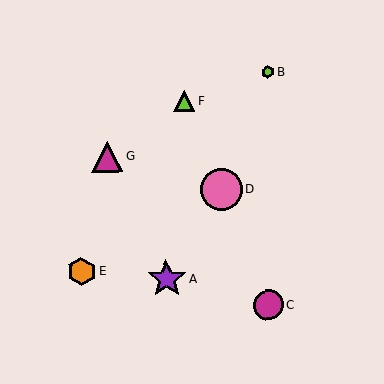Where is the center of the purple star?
The center of the purple star is at (166, 279).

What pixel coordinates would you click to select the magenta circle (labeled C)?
Click at (268, 305) to select the magenta circle C.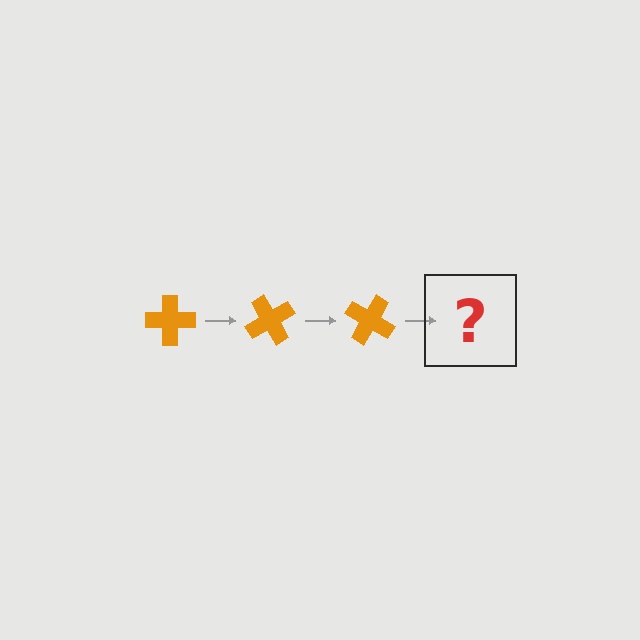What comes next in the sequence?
The next element should be an orange cross rotated 180 degrees.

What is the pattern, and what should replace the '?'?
The pattern is that the cross rotates 60 degrees each step. The '?' should be an orange cross rotated 180 degrees.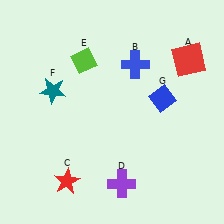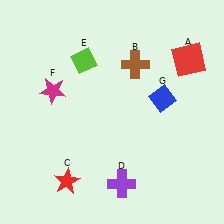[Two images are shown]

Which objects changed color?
B changed from blue to brown. F changed from teal to magenta.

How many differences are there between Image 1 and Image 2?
There are 2 differences between the two images.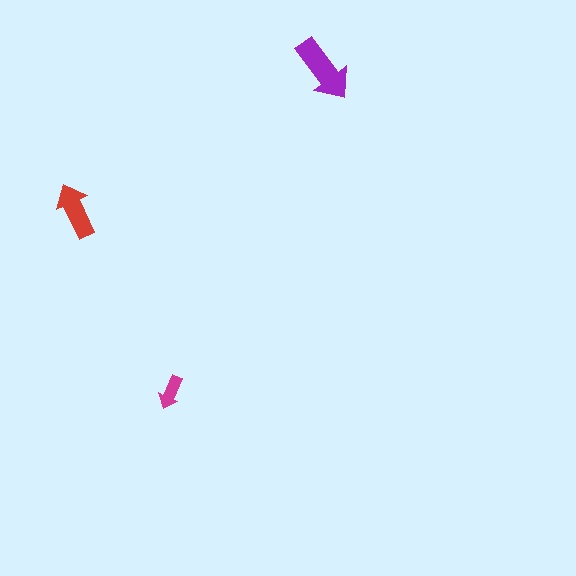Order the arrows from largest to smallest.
the purple one, the red one, the magenta one.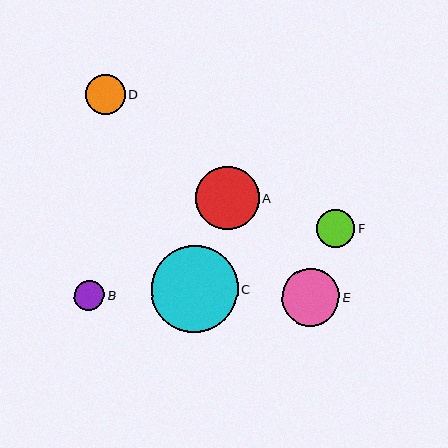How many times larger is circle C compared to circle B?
Circle C is approximately 2.9 times the size of circle B.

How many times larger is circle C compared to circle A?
Circle C is approximately 1.4 times the size of circle A.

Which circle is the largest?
Circle C is the largest with a size of approximately 86 pixels.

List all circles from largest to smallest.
From largest to smallest: C, A, E, D, F, B.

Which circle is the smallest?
Circle B is the smallest with a size of approximately 30 pixels.